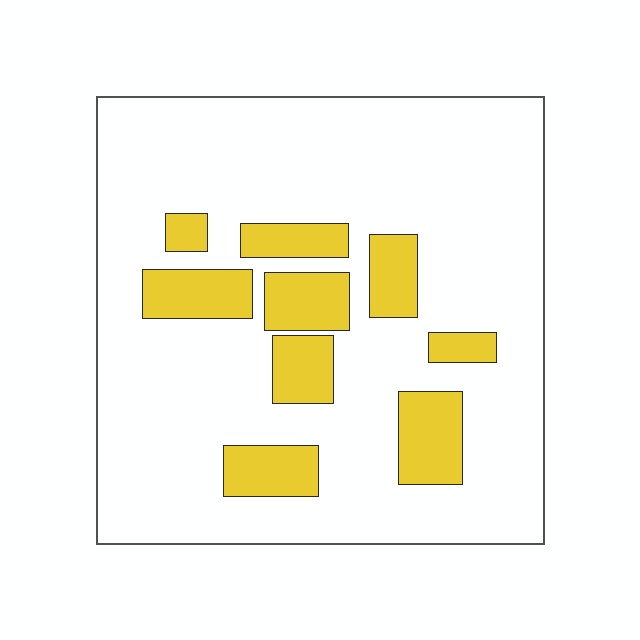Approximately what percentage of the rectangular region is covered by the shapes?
Approximately 20%.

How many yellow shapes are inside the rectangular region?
9.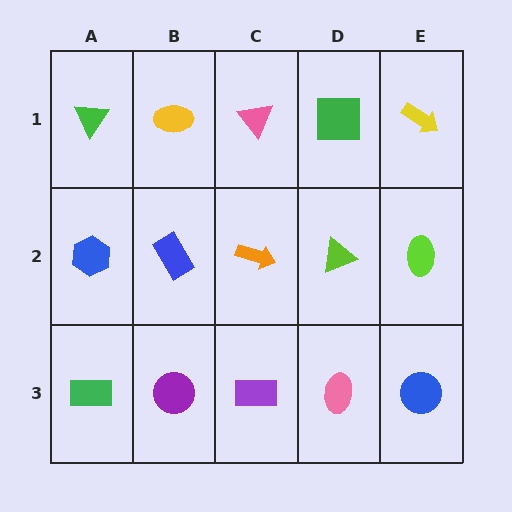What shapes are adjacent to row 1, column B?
A blue rectangle (row 2, column B), a green triangle (row 1, column A), a pink triangle (row 1, column C).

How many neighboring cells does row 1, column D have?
3.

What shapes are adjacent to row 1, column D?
A lime triangle (row 2, column D), a pink triangle (row 1, column C), a yellow arrow (row 1, column E).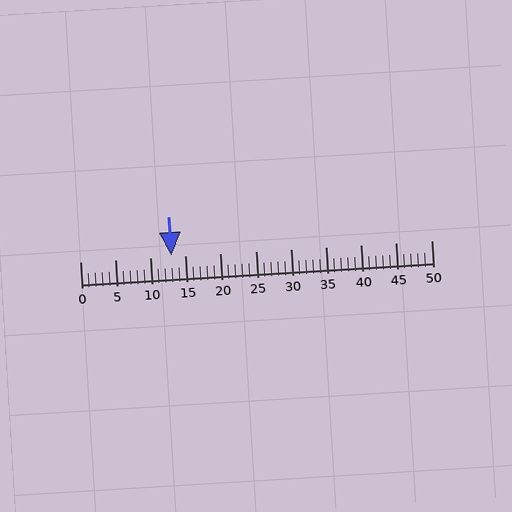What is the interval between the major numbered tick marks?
The major tick marks are spaced 5 units apart.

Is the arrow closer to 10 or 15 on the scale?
The arrow is closer to 15.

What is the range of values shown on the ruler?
The ruler shows values from 0 to 50.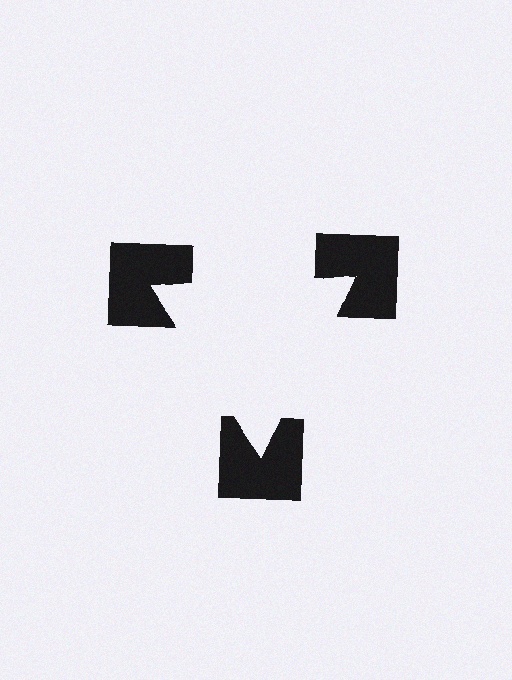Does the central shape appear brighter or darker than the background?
It typically appears slightly brighter than the background, even though no actual brightness change is drawn.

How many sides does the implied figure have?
3 sides.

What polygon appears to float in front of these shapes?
An illusory triangle — its edges are inferred from the aligned wedge cuts in the notched squares, not physically drawn.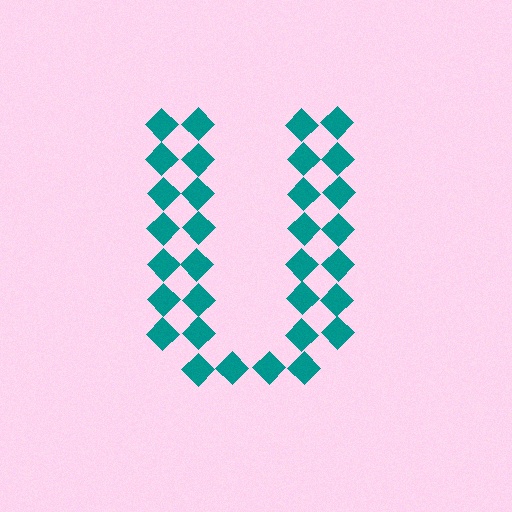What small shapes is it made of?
It is made of small diamonds.